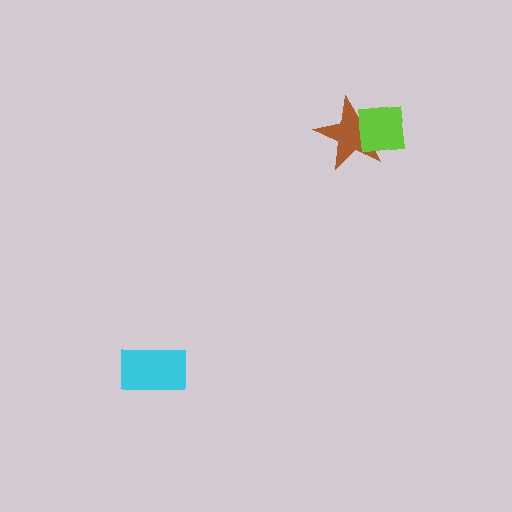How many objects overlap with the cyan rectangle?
0 objects overlap with the cyan rectangle.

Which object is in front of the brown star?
The lime square is in front of the brown star.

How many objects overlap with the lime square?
1 object overlaps with the lime square.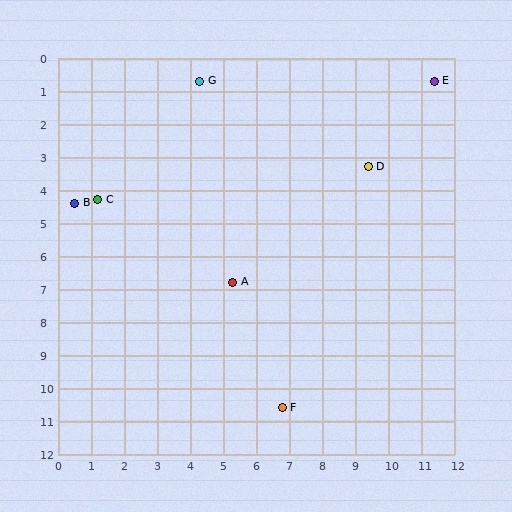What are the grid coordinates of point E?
Point E is at approximately (11.4, 0.7).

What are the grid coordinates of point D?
Point D is at approximately (9.4, 3.3).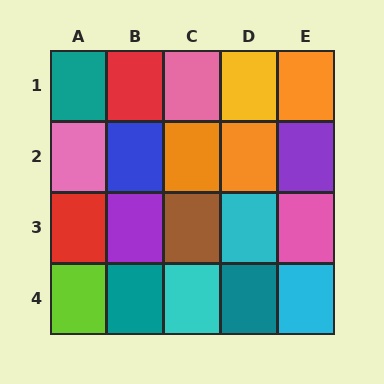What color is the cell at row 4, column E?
Cyan.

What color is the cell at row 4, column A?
Lime.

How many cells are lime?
1 cell is lime.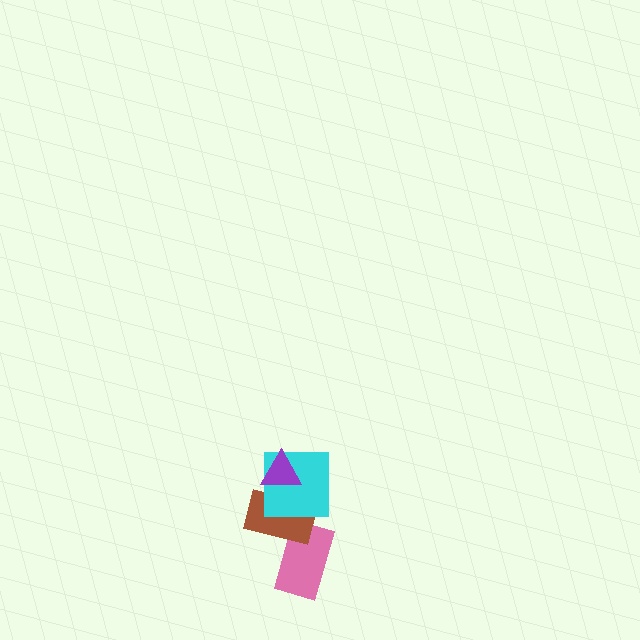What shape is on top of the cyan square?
The purple triangle is on top of the cyan square.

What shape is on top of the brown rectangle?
The cyan square is on top of the brown rectangle.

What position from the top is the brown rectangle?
The brown rectangle is 3rd from the top.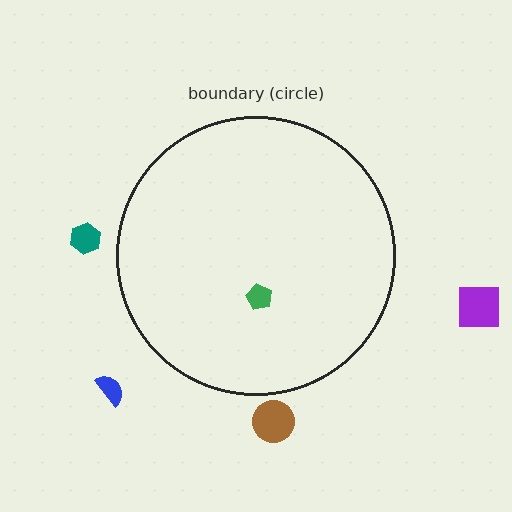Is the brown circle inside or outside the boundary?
Outside.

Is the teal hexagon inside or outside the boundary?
Outside.